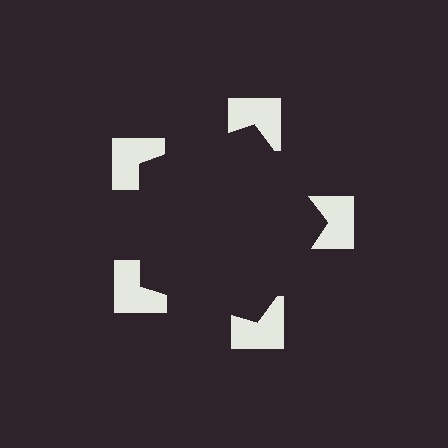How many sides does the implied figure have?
5 sides.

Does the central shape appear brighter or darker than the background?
It typically appears slightly darker than the background, even though no actual brightness change is drawn.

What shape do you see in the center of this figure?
An illusory pentagon — its edges are inferred from the aligned wedge cuts in the notched squares, not physically drawn.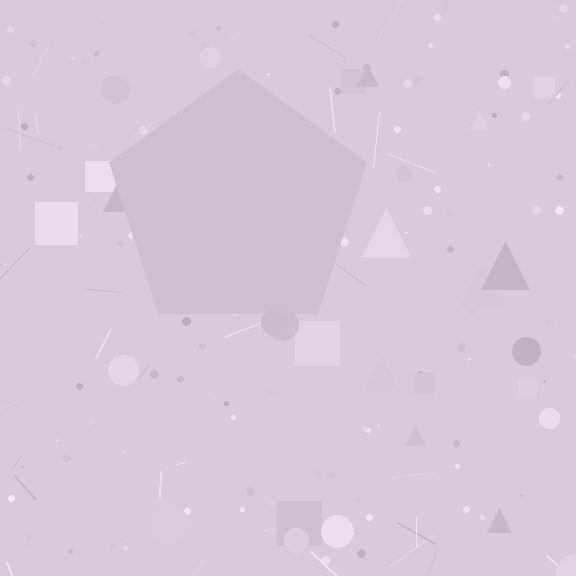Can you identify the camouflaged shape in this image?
The camouflaged shape is a pentagon.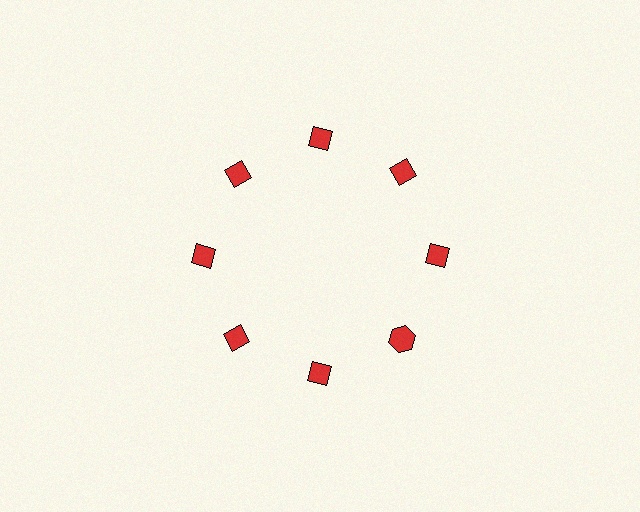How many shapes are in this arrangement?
There are 8 shapes arranged in a ring pattern.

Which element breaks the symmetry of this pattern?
The red hexagon at roughly the 4 o'clock position breaks the symmetry. All other shapes are red diamonds.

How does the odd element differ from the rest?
It has a different shape: hexagon instead of diamond.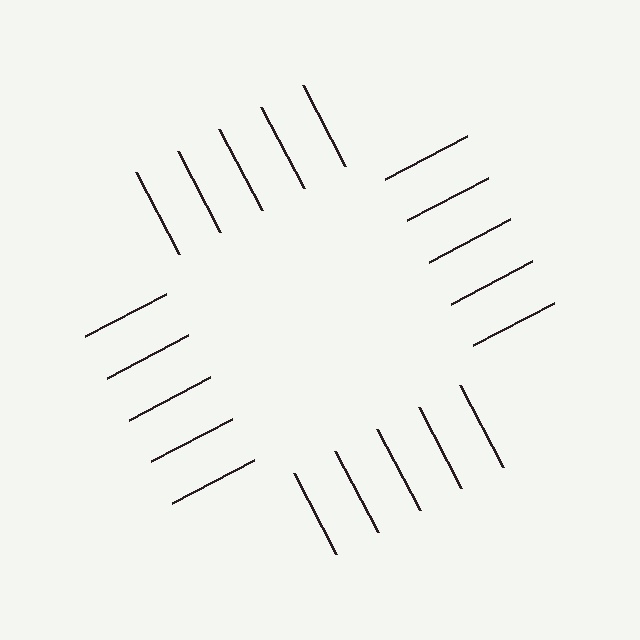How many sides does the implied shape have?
4 sides — the line-ends trace a square.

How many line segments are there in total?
20 — 5 along each of the 4 edges.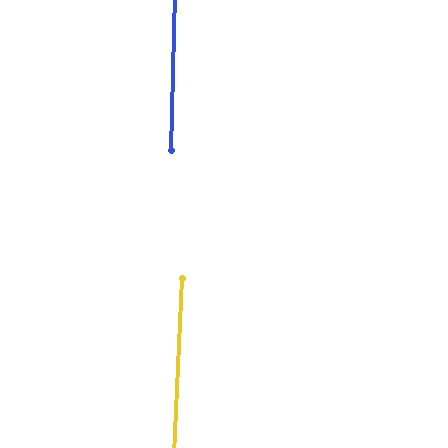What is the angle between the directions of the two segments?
Approximately 2 degrees.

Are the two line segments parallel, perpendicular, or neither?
Parallel — their directions differ by only 1.6°.